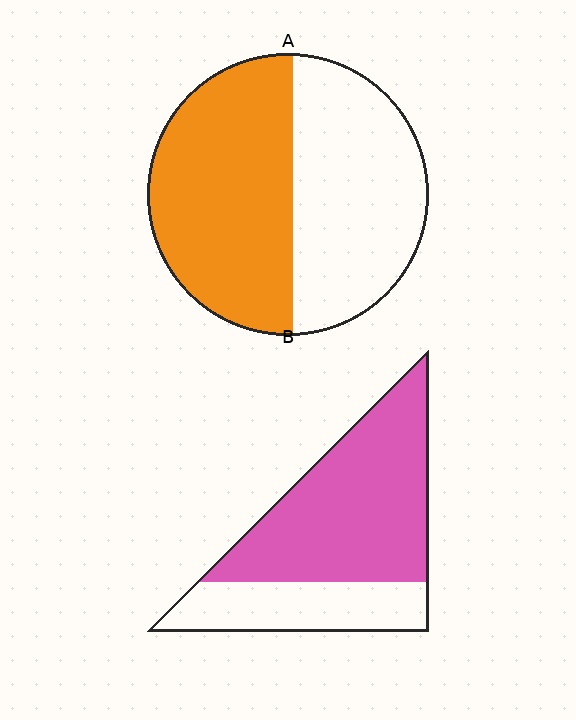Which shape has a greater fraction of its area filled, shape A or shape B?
Shape B.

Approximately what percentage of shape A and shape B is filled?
A is approximately 50% and B is approximately 70%.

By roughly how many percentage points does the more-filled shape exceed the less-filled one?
By roughly 15 percentage points (B over A).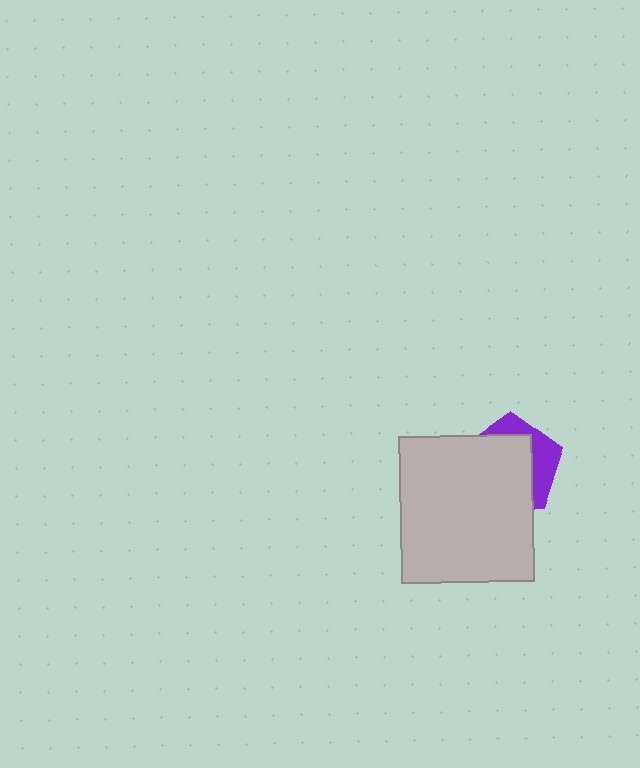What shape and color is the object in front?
The object in front is a light gray rectangle.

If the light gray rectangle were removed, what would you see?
You would see the complete purple pentagon.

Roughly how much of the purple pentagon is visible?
A small part of it is visible (roughly 32%).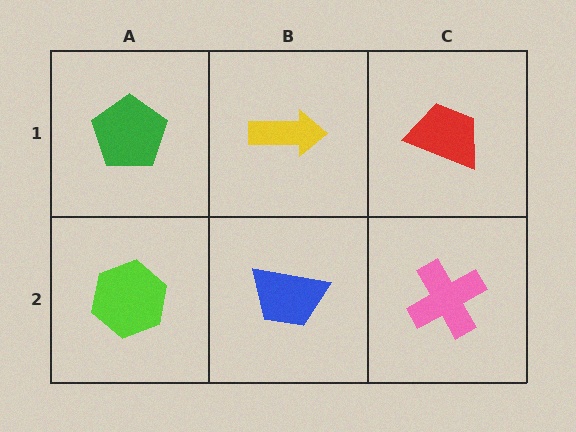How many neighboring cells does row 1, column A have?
2.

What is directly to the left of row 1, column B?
A green pentagon.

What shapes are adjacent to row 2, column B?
A yellow arrow (row 1, column B), a lime hexagon (row 2, column A), a pink cross (row 2, column C).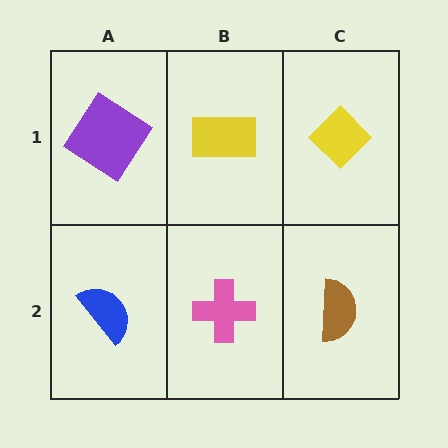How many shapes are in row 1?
3 shapes.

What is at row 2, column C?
A brown semicircle.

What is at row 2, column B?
A pink cross.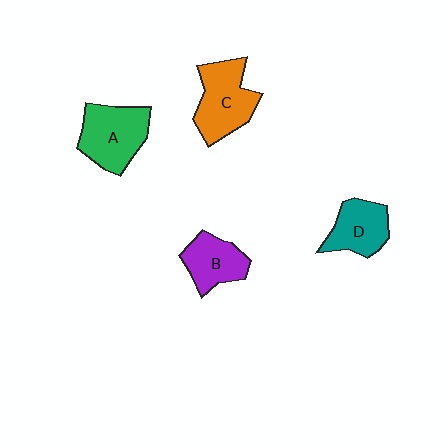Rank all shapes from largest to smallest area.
From largest to smallest: A (green), C (orange), D (teal), B (purple).